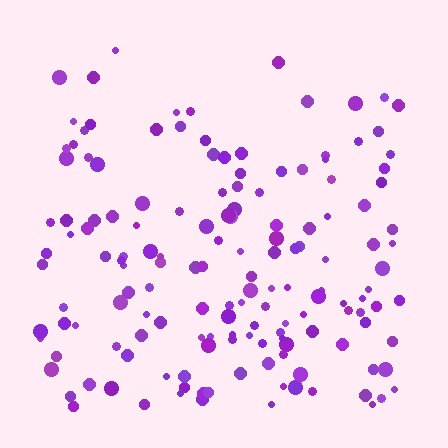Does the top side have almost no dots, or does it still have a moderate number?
Still a moderate number, just noticeably fewer than the bottom.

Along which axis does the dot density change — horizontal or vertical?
Vertical.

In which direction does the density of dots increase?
From top to bottom, with the bottom side densest.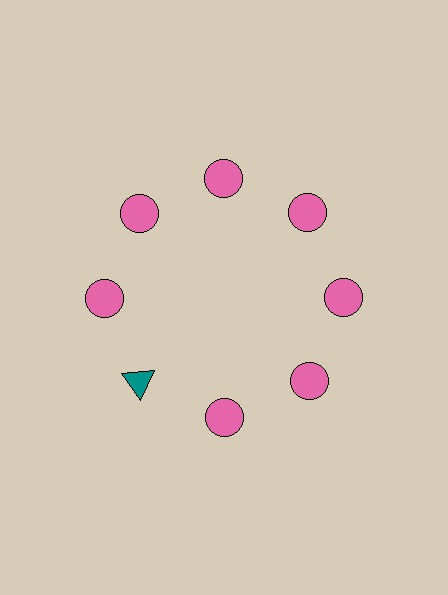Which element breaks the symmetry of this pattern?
The teal triangle at roughly the 8 o'clock position breaks the symmetry. All other shapes are pink circles.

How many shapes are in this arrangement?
There are 8 shapes arranged in a ring pattern.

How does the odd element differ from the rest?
It differs in both color (teal instead of pink) and shape (triangle instead of circle).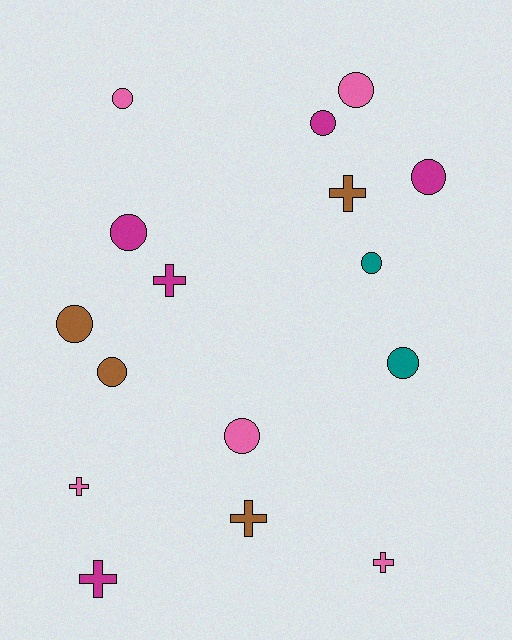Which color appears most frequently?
Pink, with 5 objects.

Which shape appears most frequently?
Circle, with 10 objects.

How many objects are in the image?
There are 16 objects.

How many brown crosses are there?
There are 2 brown crosses.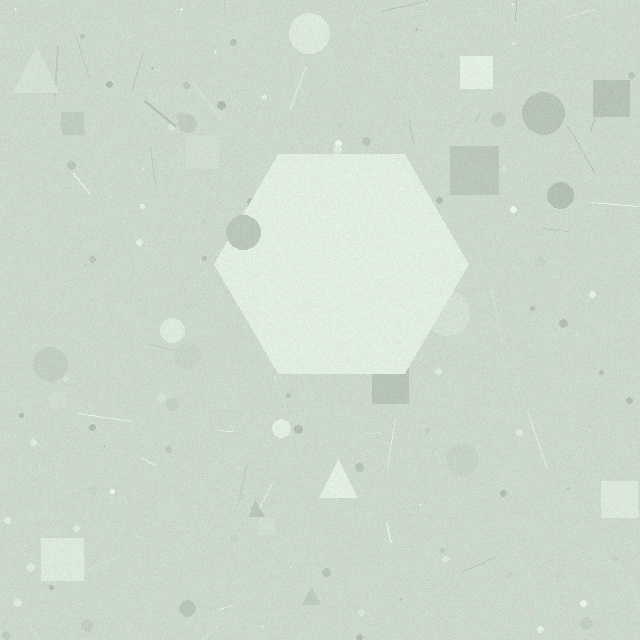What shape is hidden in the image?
A hexagon is hidden in the image.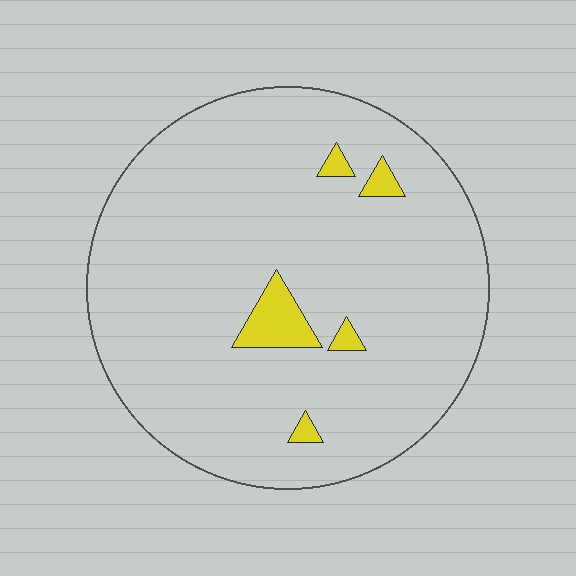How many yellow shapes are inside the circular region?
5.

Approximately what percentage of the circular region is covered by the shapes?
Approximately 5%.